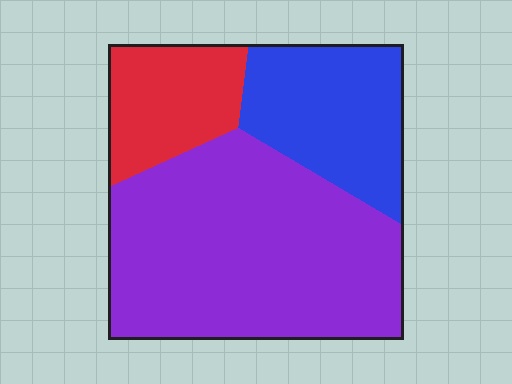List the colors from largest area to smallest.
From largest to smallest: purple, blue, red.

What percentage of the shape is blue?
Blue covers around 25% of the shape.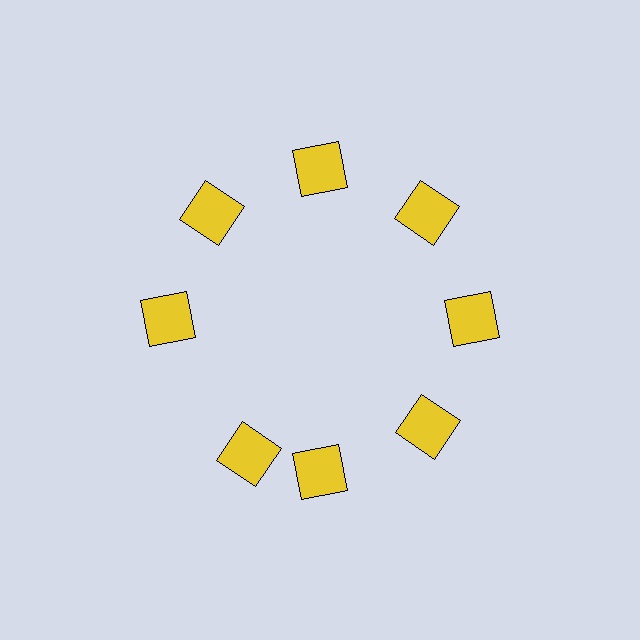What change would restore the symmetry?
The symmetry would be restored by rotating it back into even spacing with its neighbors so that all 8 squares sit at equal angles and equal distance from the center.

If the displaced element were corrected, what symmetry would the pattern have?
It would have 8-fold rotational symmetry — the pattern would map onto itself every 45 degrees.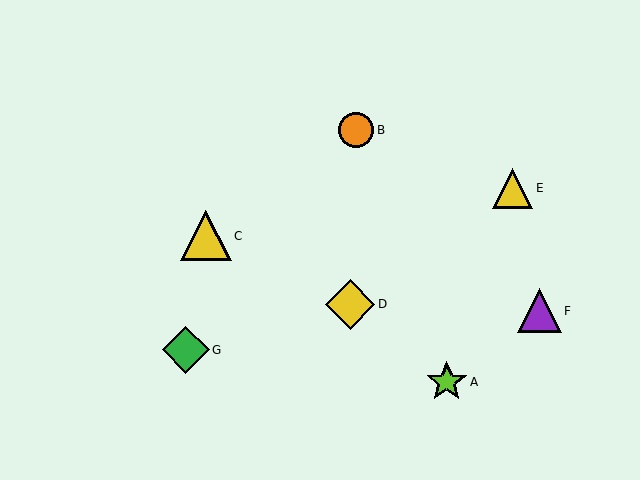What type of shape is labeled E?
Shape E is a yellow triangle.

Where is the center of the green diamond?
The center of the green diamond is at (186, 350).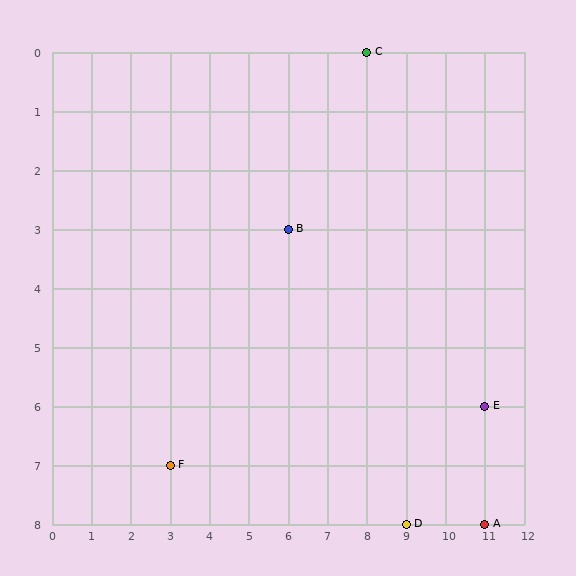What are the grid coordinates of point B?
Point B is at grid coordinates (6, 3).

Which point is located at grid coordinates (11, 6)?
Point E is at (11, 6).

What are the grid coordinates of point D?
Point D is at grid coordinates (9, 8).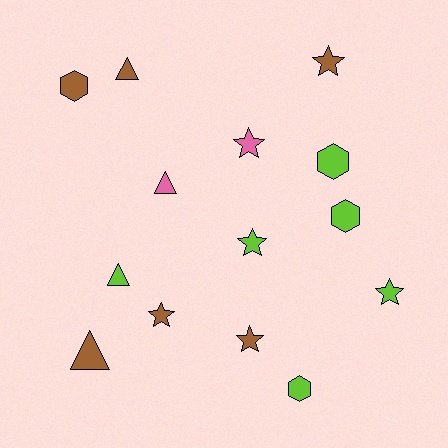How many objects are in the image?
There are 14 objects.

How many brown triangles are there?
There are 2 brown triangles.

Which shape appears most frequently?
Star, with 6 objects.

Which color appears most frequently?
Brown, with 6 objects.